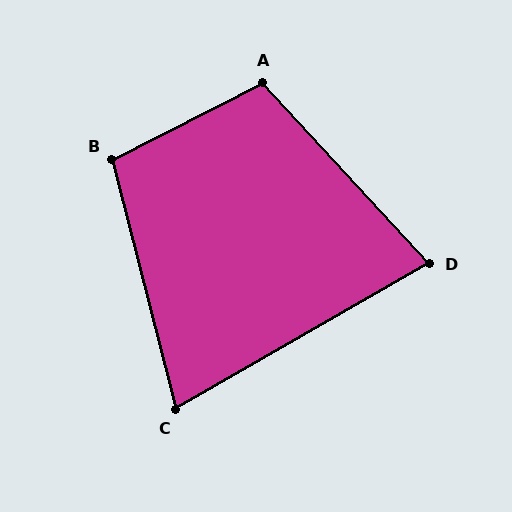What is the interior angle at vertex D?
Approximately 77 degrees (acute).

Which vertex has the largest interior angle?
A, at approximately 106 degrees.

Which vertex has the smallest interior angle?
C, at approximately 74 degrees.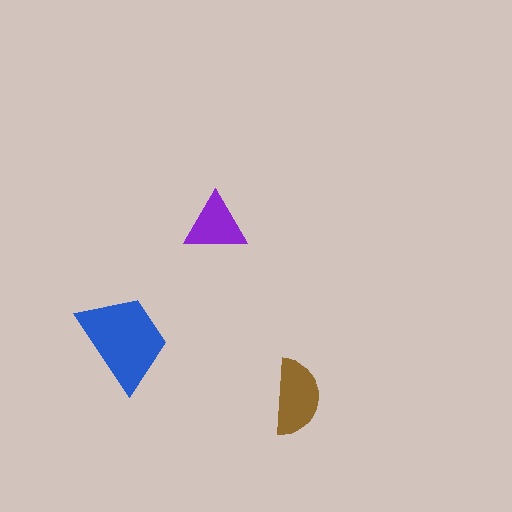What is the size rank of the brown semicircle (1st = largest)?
2nd.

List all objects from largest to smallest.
The blue trapezoid, the brown semicircle, the purple triangle.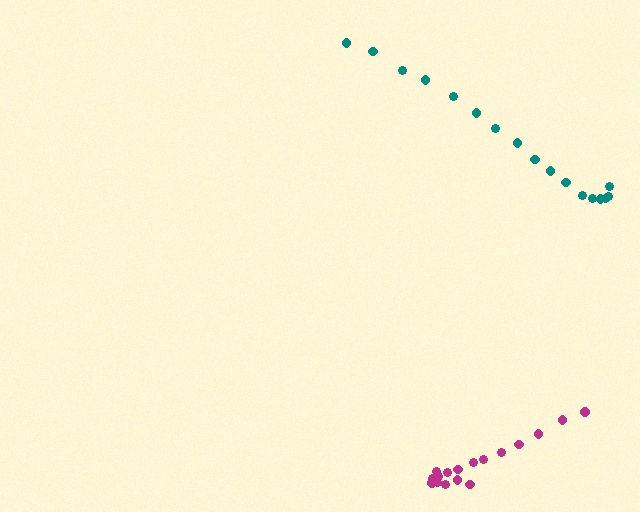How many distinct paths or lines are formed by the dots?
There are 2 distinct paths.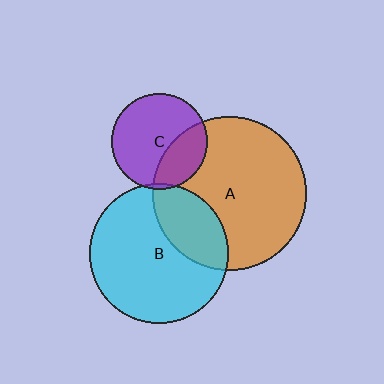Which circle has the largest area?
Circle A (orange).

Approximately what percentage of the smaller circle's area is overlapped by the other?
Approximately 25%.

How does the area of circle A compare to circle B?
Approximately 1.2 times.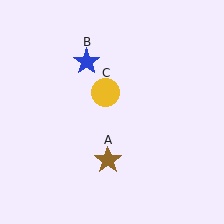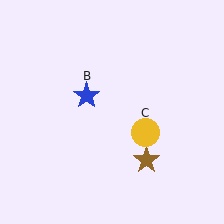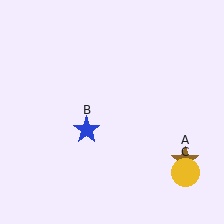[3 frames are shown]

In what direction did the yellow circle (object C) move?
The yellow circle (object C) moved down and to the right.